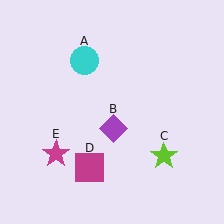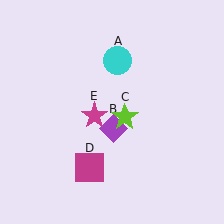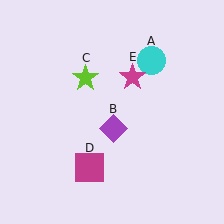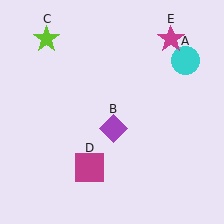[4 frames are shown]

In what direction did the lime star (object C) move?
The lime star (object C) moved up and to the left.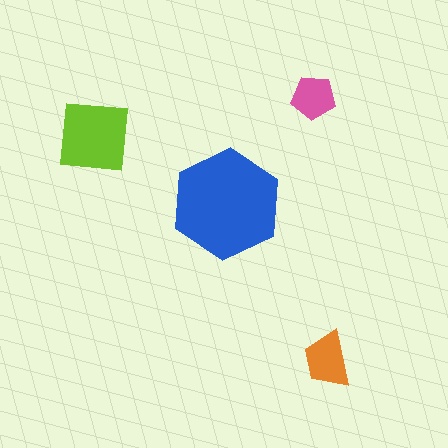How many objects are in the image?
There are 4 objects in the image.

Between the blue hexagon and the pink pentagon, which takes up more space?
The blue hexagon.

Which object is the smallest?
The pink pentagon.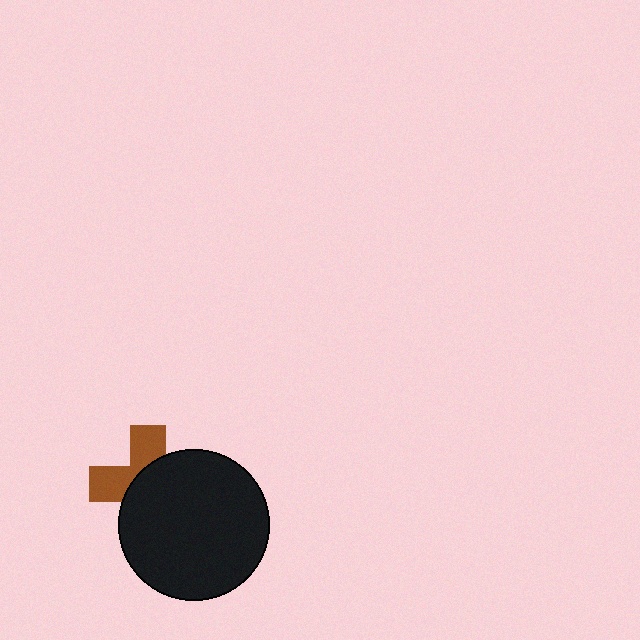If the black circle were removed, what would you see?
You would see the complete brown cross.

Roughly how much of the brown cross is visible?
A small part of it is visible (roughly 40%).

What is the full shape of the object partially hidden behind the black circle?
The partially hidden object is a brown cross.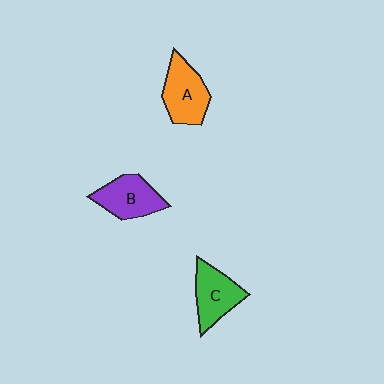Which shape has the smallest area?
Shape C (green).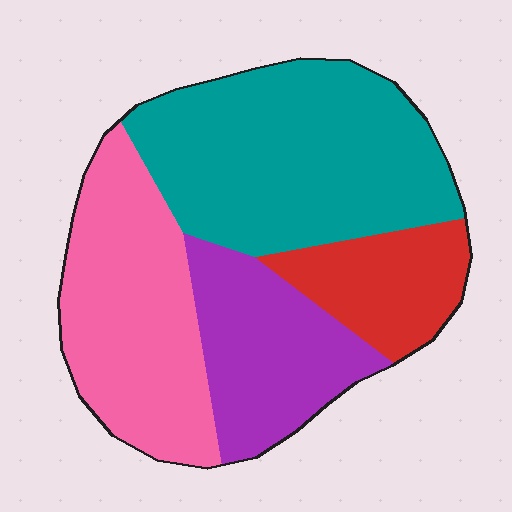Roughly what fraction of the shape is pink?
Pink takes up about one quarter (1/4) of the shape.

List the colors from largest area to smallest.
From largest to smallest: teal, pink, purple, red.